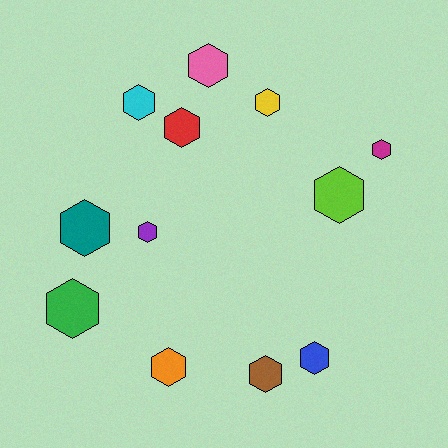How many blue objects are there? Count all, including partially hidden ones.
There is 1 blue object.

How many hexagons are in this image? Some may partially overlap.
There are 12 hexagons.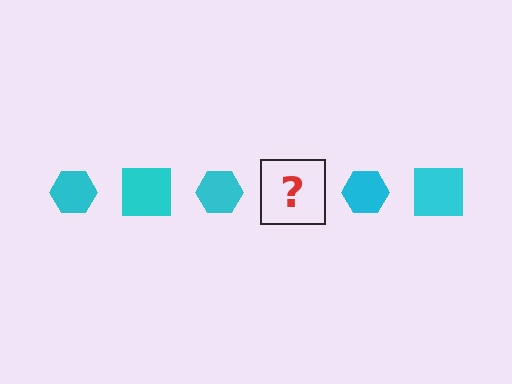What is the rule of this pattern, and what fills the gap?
The rule is that the pattern cycles through hexagon, square shapes in cyan. The gap should be filled with a cyan square.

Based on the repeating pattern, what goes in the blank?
The blank should be a cyan square.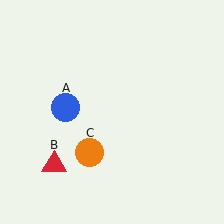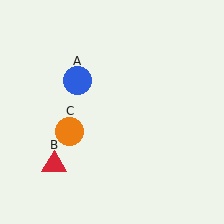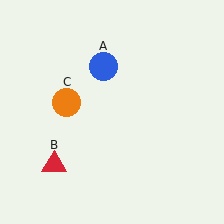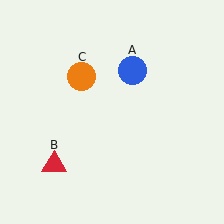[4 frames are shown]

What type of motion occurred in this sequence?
The blue circle (object A), orange circle (object C) rotated clockwise around the center of the scene.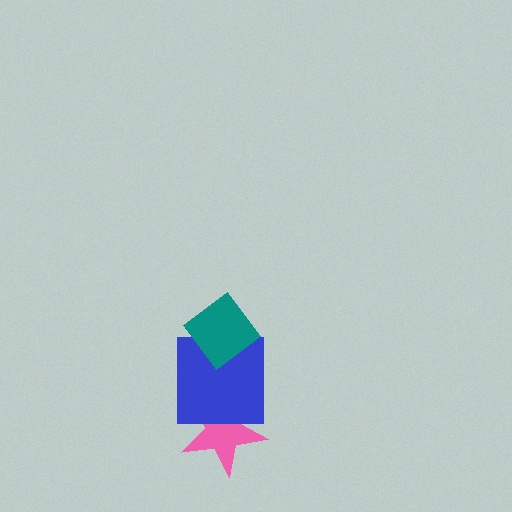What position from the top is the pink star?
The pink star is 3rd from the top.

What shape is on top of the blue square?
The teal diamond is on top of the blue square.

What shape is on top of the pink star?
The blue square is on top of the pink star.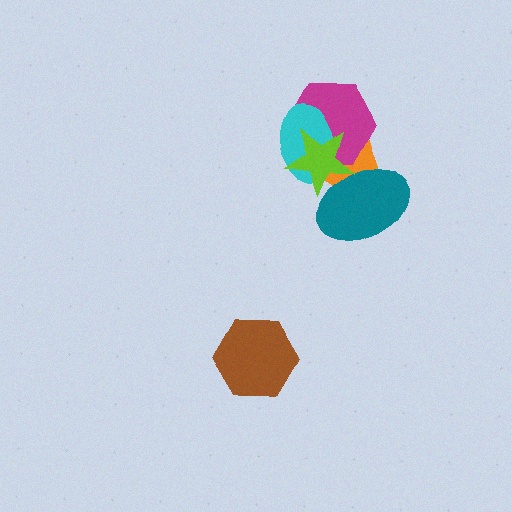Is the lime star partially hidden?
No, no other shape covers it.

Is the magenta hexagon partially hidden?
Yes, it is partially covered by another shape.